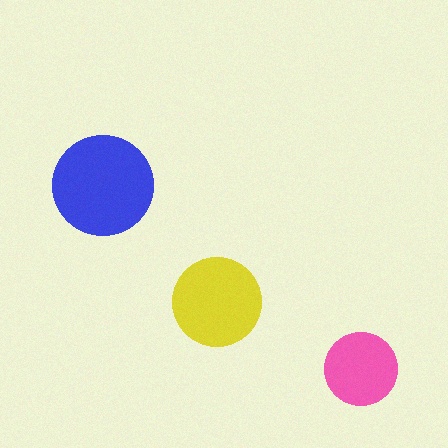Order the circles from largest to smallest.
the blue one, the yellow one, the pink one.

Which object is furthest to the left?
The blue circle is leftmost.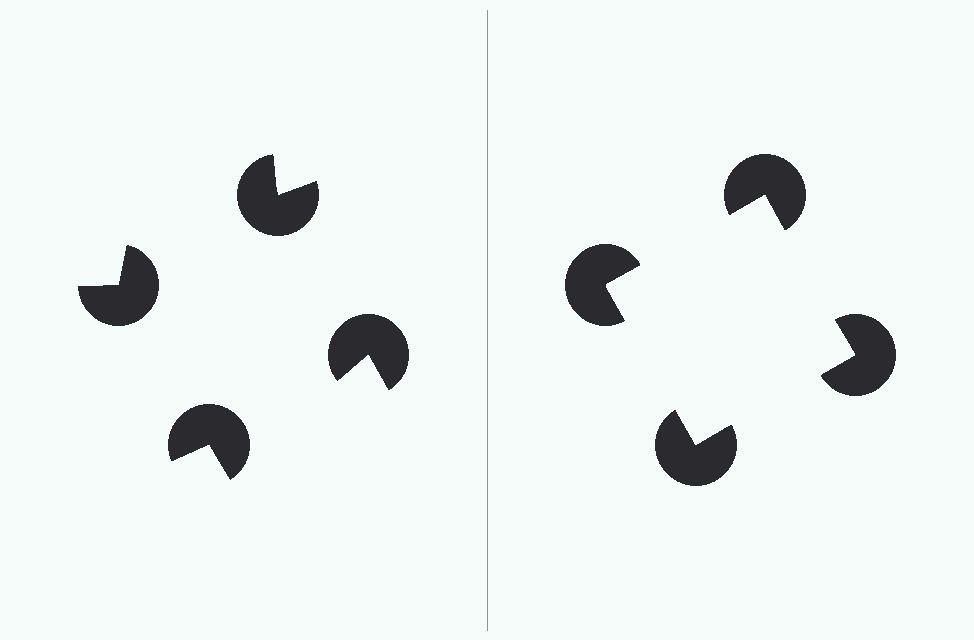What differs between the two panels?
The pac-man discs are positioned identically on both sides; only the wedge orientations differ. On the right they align to a square; on the left they are misaligned.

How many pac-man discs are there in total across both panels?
8 — 4 on each side.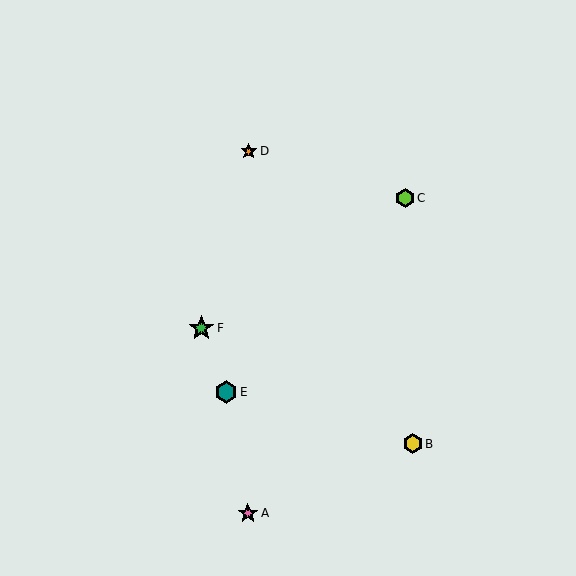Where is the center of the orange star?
The center of the orange star is at (249, 151).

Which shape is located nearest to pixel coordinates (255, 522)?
The pink star (labeled A) at (248, 513) is nearest to that location.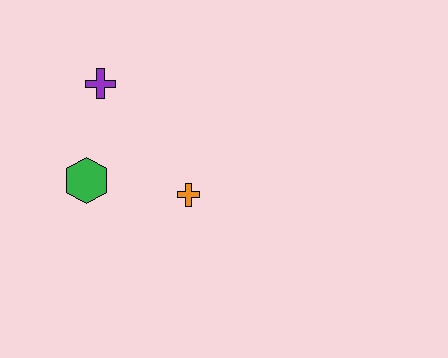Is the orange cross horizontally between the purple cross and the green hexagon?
No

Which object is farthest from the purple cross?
The orange cross is farthest from the purple cross.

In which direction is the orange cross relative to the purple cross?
The orange cross is below the purple cross.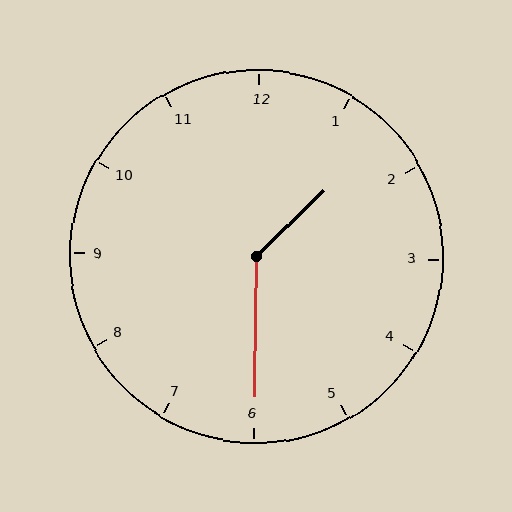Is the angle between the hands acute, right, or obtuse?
It is obtuse.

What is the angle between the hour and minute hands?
Approximately 135 degrees.